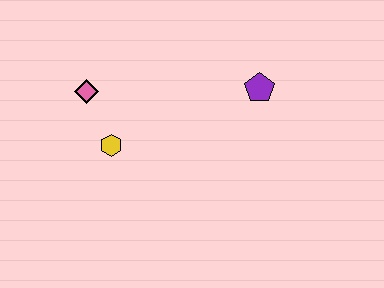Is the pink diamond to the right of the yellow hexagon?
No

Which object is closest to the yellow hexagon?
The pink diamond is closest to the yellow hexagon.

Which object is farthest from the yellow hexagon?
The purple pentagon is farthest from the yellow hexagon.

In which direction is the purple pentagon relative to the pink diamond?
The purple pentagon is to the right of the pink diamond.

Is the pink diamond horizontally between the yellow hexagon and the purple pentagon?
No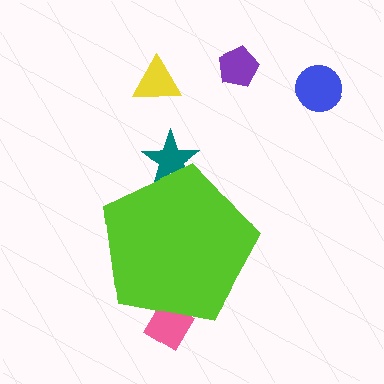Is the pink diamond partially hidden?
Yes, the pink diamond is partially hidden behind the lime pentagon.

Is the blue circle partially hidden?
No, the blue circle is fully visible.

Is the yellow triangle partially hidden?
No, the yellow triangle is fully visible.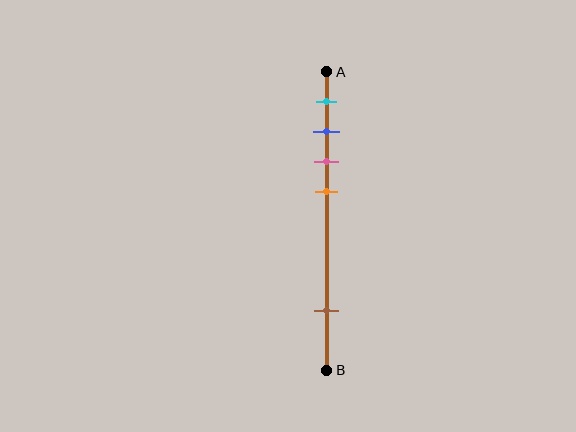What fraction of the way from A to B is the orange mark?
The orange mark is approximately 40% (0.4) of the way from A to B.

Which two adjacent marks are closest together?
The blue and pink marks are the closest adjacent pair.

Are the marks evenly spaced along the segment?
No, the marks are not evenly spaced.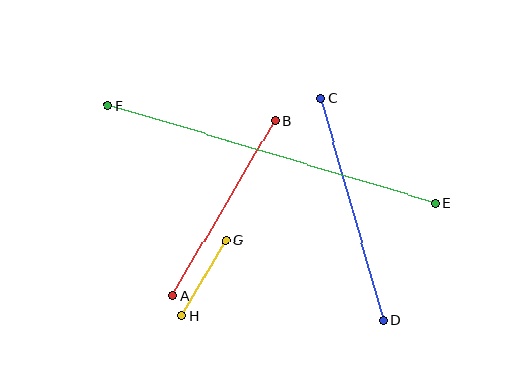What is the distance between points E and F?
The distance is approximately 342 pixels.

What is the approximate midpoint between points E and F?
The midpoint is at approximately (271, 154) pixels.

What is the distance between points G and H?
The distance is approximately 88 pixels.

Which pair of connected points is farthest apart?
Points E and F are farthest apart.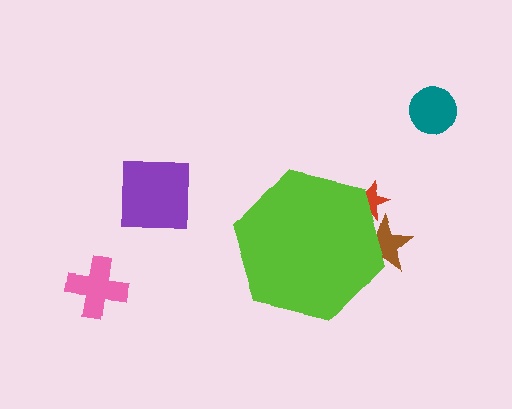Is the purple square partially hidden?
No, the purple square is fully visible.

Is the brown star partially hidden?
Yes, the brown star is partially hidden behind the lime hexagon.